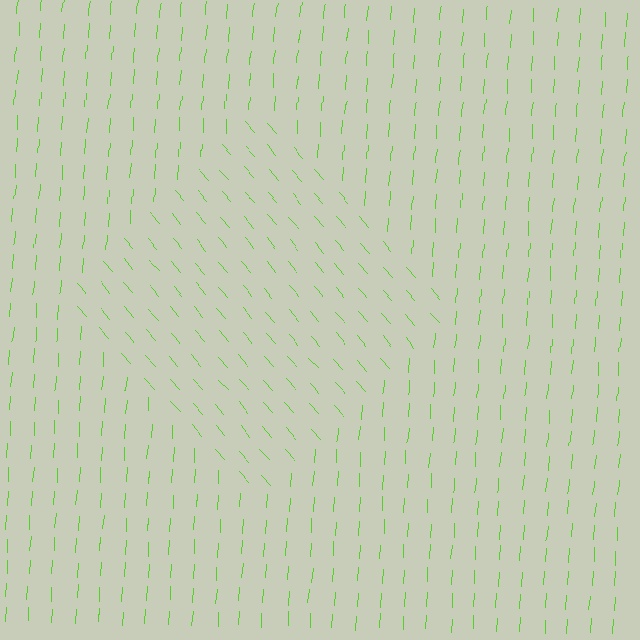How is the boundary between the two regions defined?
The boundary is defined purely by a change in line orientation (approximately 45 degrees difference). All lines are the same color and thickness.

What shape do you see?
I see a diamond.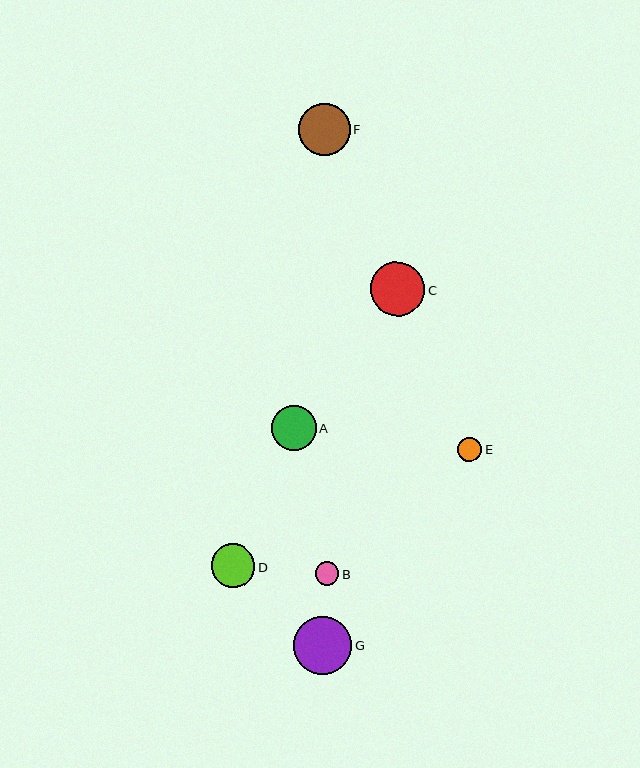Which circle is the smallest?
Circle B is the smallest with a size of approximately 23 pixels.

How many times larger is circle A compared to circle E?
Circle A is approximately 1.9 times the size of circle E.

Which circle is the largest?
Circle G is the largest with a size of approximately 58 pixels.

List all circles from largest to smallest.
From largest to smallest: G, C, F, A, D, E, B.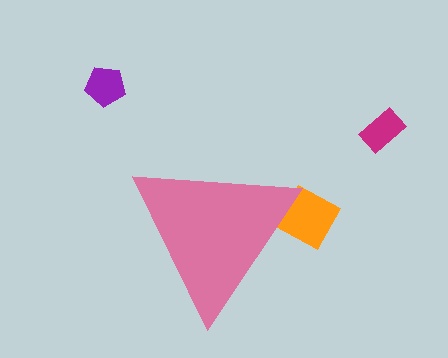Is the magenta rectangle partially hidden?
No, the magenta rectangle is fully visible.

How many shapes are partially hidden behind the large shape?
2 shapes are partially hidden.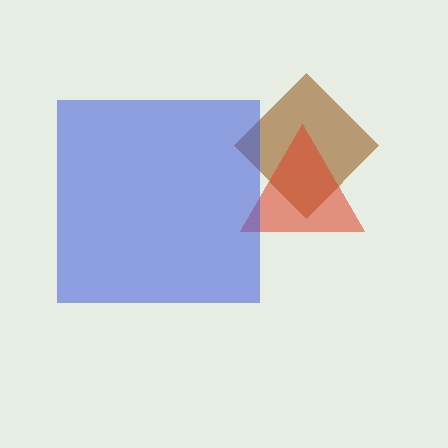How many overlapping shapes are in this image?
There are 3 overlapping shapes in the image.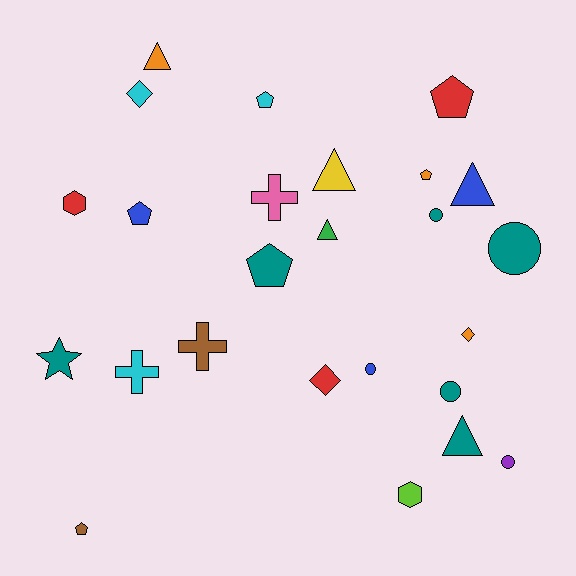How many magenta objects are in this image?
There are no magenta objects.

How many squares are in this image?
There are no squares.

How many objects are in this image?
There are 25 objects.